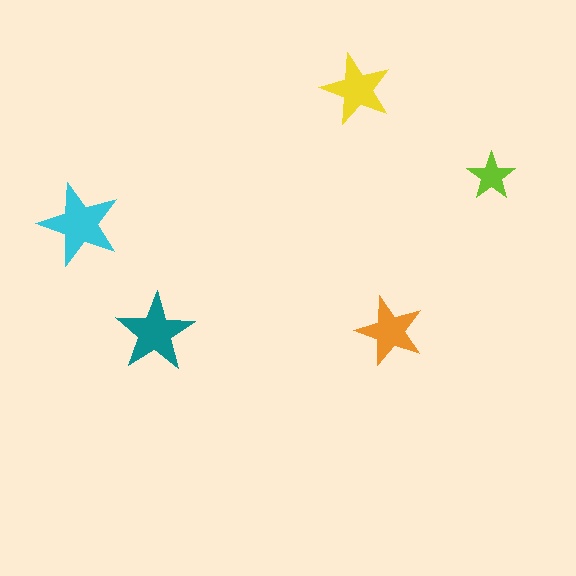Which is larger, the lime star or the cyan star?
The cyan one.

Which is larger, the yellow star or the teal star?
The teal one.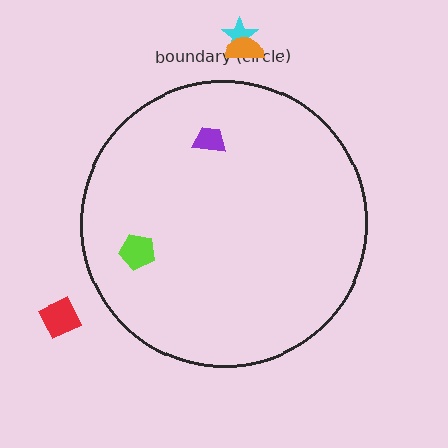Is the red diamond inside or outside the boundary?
Outside.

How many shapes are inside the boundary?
2 inside, 3 outside.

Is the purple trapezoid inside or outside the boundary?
Inside.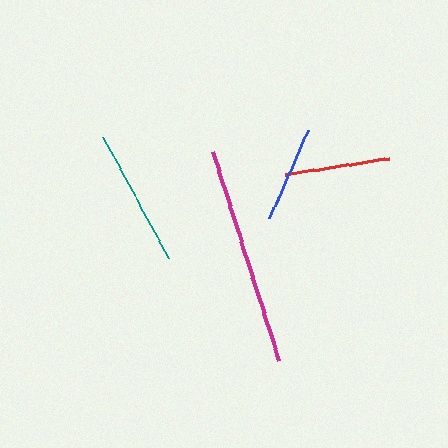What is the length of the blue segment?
The blue segment is approximately 95 pixels long.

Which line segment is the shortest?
The blue line is the shortest at approximately 95 pixels.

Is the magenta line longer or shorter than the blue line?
The magenta line is longer than the blue line.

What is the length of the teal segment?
The teal segment is approximately 139 pixels long.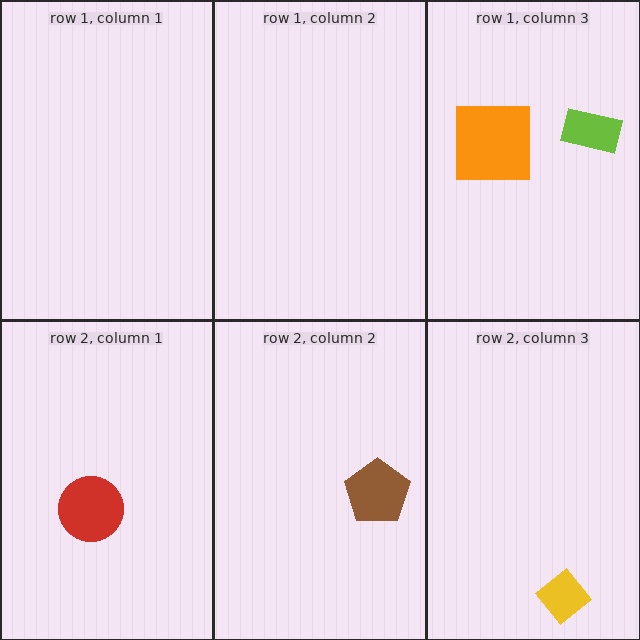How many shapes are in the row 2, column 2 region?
1.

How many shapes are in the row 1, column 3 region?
2.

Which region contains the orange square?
The row 1, column 3 region.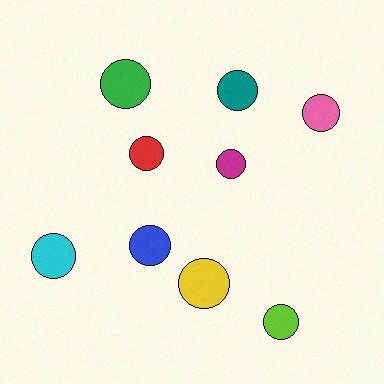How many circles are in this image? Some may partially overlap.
There are 9 circles.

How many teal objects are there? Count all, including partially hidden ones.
There is 1 teal object.